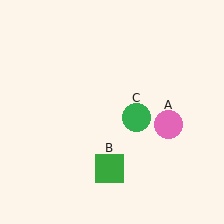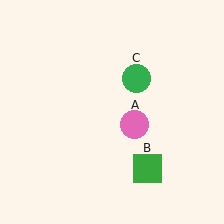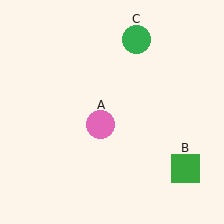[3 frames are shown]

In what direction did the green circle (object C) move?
The green circle (object C) moved up.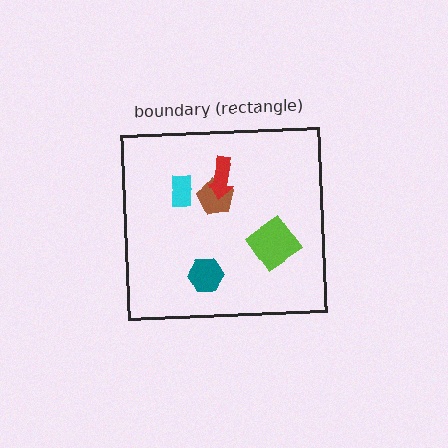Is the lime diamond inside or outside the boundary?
Inside.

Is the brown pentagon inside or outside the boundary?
Inside.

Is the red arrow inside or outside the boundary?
Inside.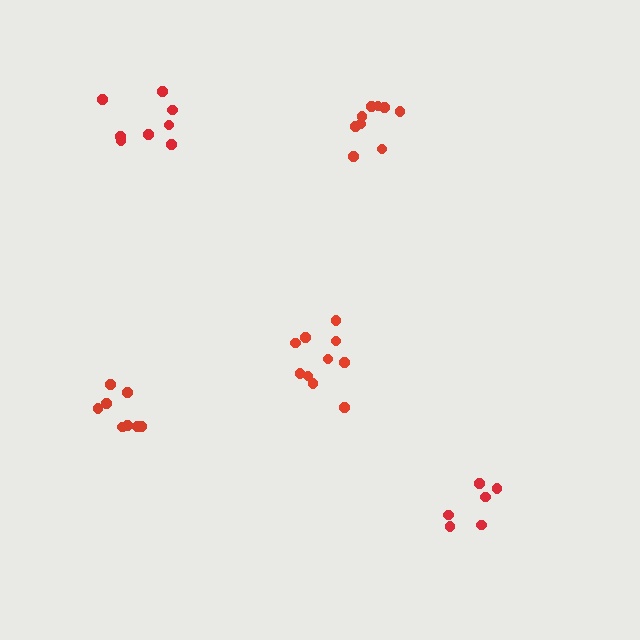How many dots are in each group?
Group 1: 8 dots, Group 2: 10 dots, Group 3: 9 dots, Group 4: 6 dots, Group 5: 8 dots (41 total).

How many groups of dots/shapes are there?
There are 5 groups.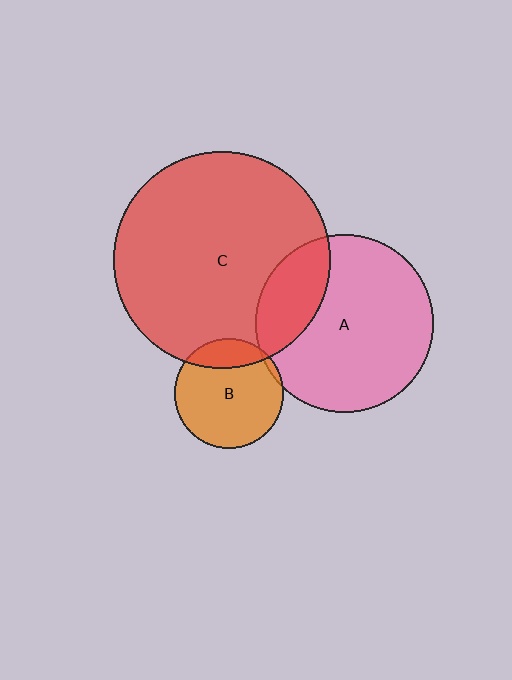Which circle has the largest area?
Circle C (red).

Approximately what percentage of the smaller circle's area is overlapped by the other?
Approximately 20%.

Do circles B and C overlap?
Yes.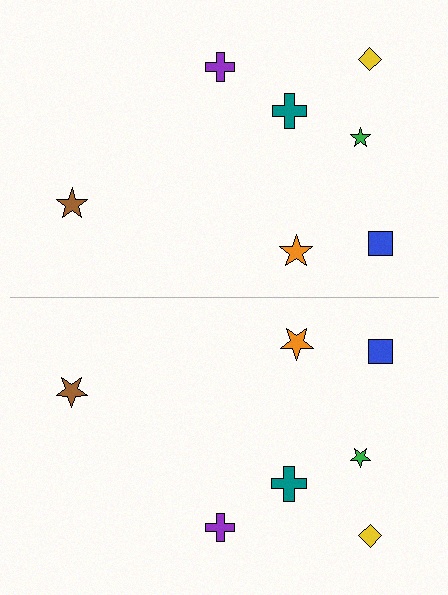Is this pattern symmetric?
Yes, this pattern has bilateral (reflection) symmetry.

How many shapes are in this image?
There are 14 shapes in this image.